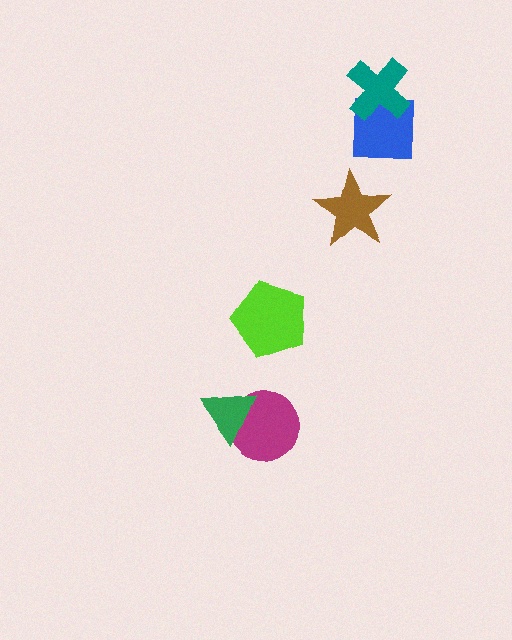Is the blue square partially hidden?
Yes, it is partially covered by another shape.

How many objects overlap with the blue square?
1 object overlaps with the blue square.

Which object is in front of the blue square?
The teal cross is in front of the blue square.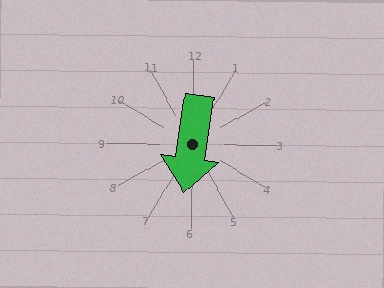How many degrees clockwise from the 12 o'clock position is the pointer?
Approximately 189 degrees.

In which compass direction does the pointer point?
South.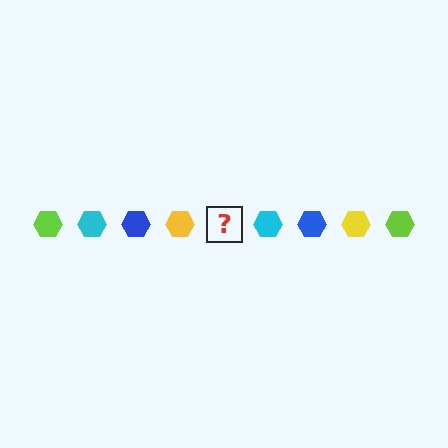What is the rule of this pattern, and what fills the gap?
The rule is that the pattern cycles through lime, cyan, blue, yellow hexagons. The gap should be filled with a lime hexagon.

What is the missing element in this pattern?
The missing element is a lime hexagon.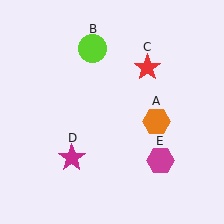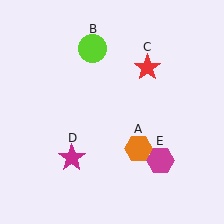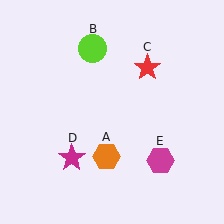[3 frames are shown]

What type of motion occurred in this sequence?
The orange hexagon (object A) rotated clockwise around the center of the scene.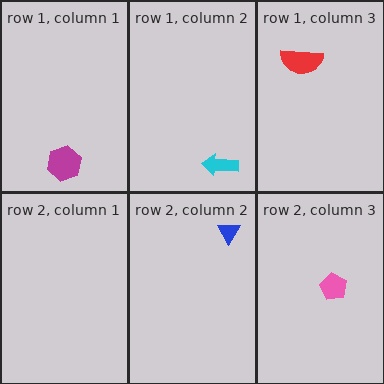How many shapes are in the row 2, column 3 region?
1.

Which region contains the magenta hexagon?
The row 1, column 1 region.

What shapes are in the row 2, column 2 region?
The blue triangle.